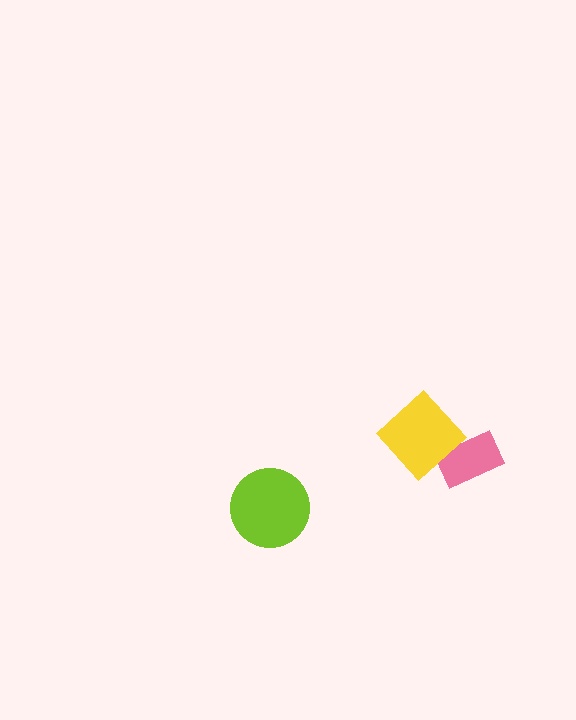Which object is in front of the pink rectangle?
The yellow diamond is in front of the pink rectangle.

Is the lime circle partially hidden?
No, no other shape covers it.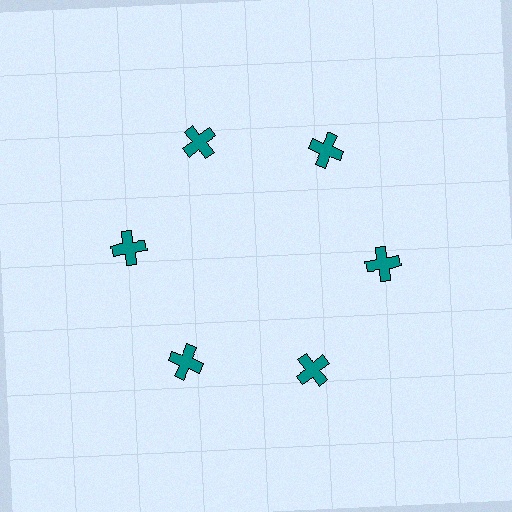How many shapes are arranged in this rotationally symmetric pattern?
There are 6 shapes, arranged in 6 groups of 1.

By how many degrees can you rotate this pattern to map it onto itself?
The pattern maps onto itself every 60 degrees of rotation.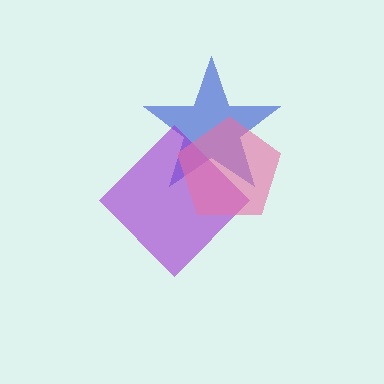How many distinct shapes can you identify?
There are 3 distinct shapes: a blue star, a purple diamond, a pink pentagon.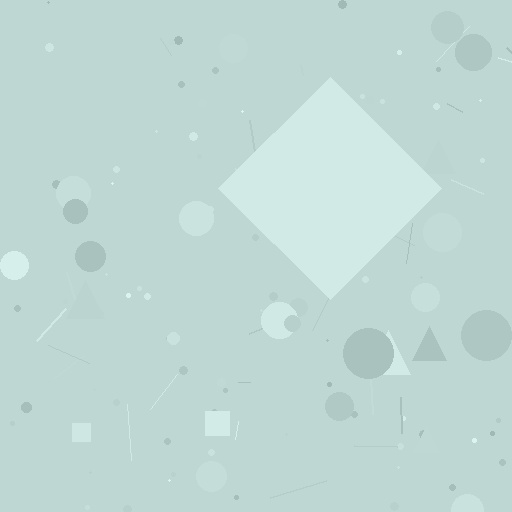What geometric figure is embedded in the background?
A diamond is embedded in the background.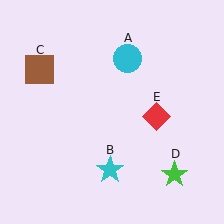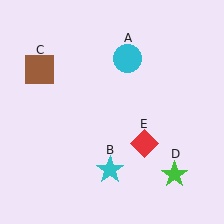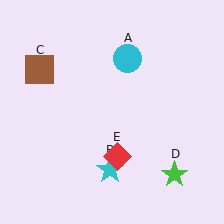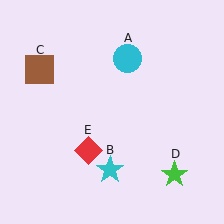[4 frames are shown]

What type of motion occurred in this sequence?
The red diamond (object E) rotated clockwise around the center of the scene.